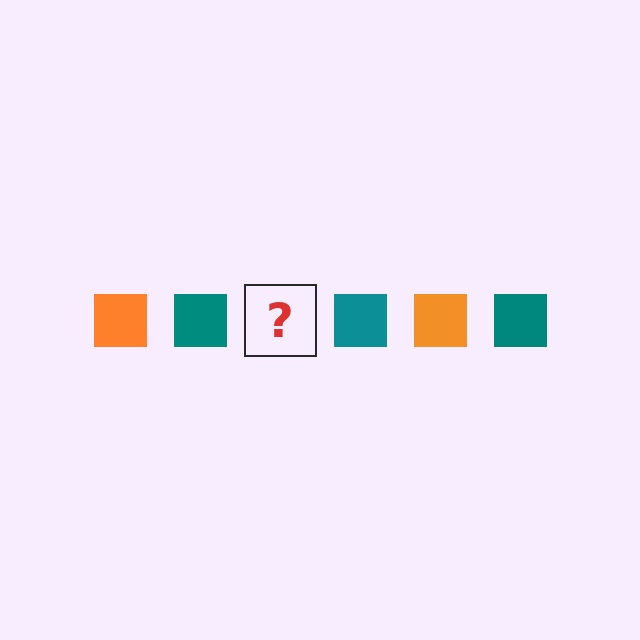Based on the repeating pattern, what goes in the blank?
The blank should be an orange square.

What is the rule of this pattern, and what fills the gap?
The rule is that the pattern cycles through orange, teal squares. The gap should be filled with an orange square.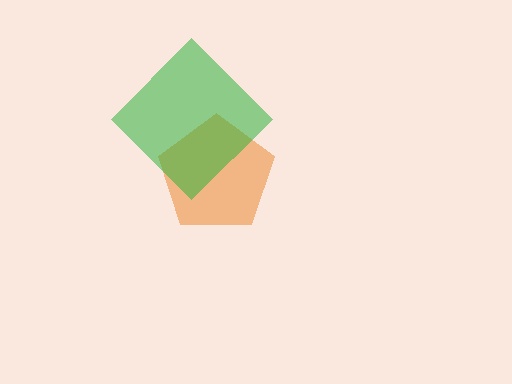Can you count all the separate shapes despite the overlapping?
Yes, there are 2 separate shapes.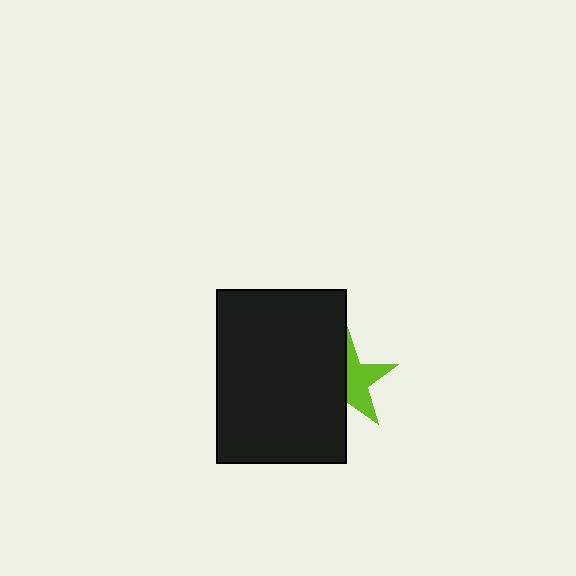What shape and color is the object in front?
The object in front is a black rectangle.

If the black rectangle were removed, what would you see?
You would see the complete lime star.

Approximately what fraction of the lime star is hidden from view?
Roughly 51% of the lime star is hidden behind the black rectangle.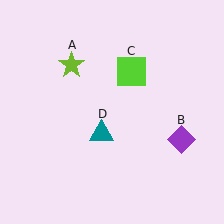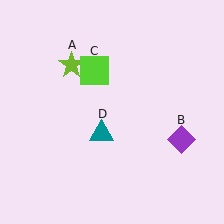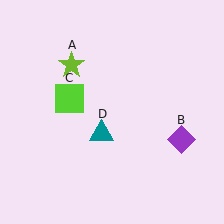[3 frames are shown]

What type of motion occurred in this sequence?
The lime square (object C) rotated counterclockwise around the center of the scene.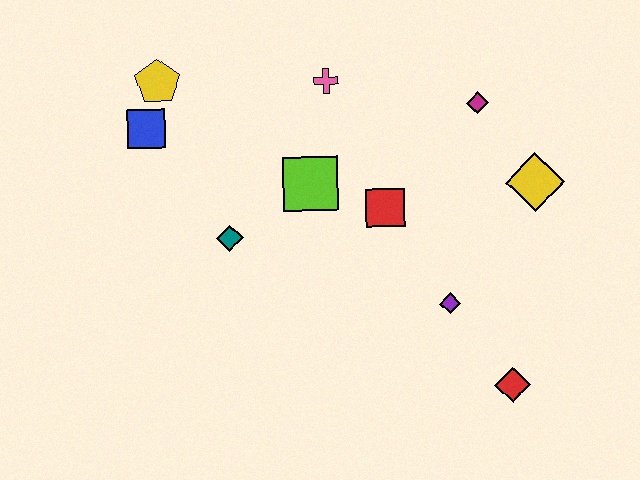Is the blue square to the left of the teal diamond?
Yes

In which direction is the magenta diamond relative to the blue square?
The magenta diamond is to the right of the blue square.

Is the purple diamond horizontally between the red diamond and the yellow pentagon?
Yes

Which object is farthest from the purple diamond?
The yellow pentagon is farthest from the purple diamond.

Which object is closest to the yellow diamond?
The magenta diamond is closest to the yellow diamond.